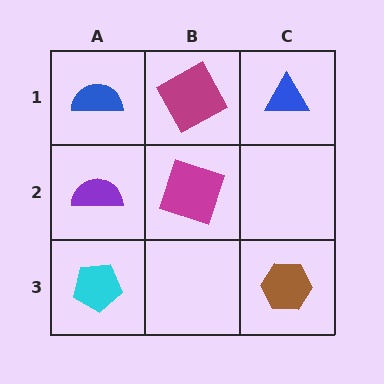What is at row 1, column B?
A magenta square.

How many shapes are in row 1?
3 shapes.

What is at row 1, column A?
A blue semicircle.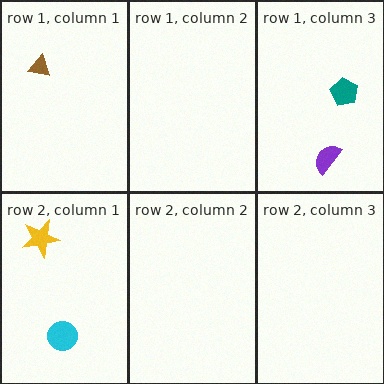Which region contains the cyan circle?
The row 2, column 1 region.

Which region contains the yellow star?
The row 2, column 1 region.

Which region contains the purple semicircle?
The row 1, column 3 region.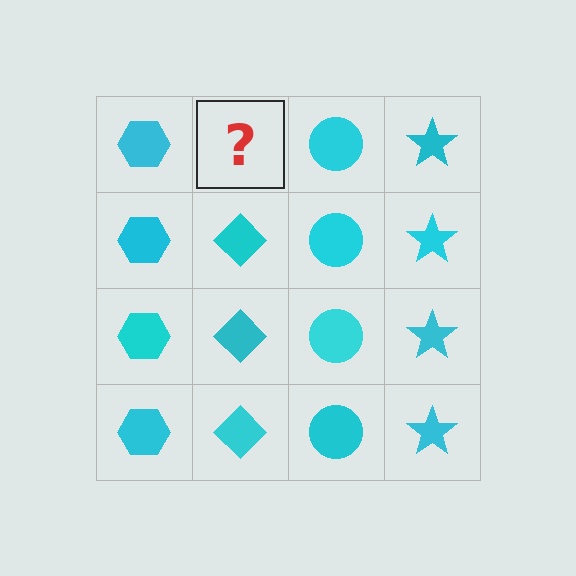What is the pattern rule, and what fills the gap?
The rule is that each column has a consistent shape. The gap should be filled with a cyan diamond.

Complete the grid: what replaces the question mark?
The question mark should be replaced with a cyan diamond.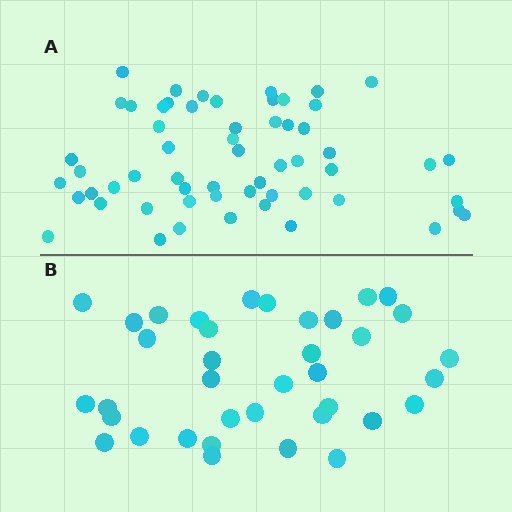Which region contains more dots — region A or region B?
Region A (the top region) has more dots.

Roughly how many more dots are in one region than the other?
Region A has approximately 20 more dots than region B.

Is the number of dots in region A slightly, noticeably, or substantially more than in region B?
Region A has substantially more. The ratio is roughly 1.6 to 1.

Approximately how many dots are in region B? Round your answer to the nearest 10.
About 40 dots. (The exact count is 37, which rounds to 40.)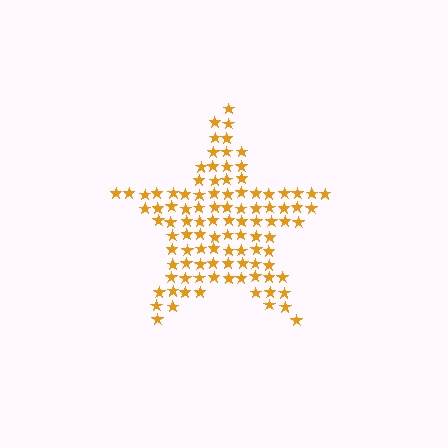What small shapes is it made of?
It is made of small stars.